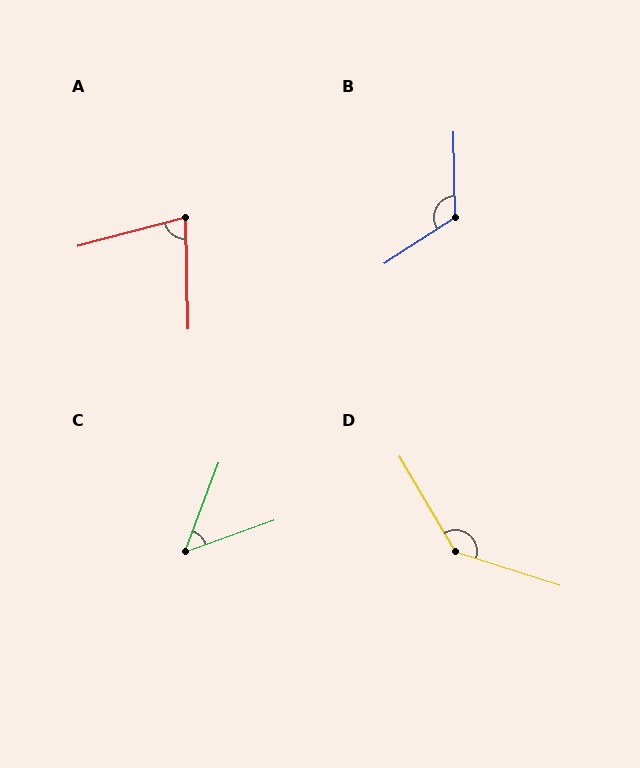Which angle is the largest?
D, at approximately 138 degrees.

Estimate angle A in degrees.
Approximately 77 degrees.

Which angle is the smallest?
C, at approximately 49 degrees.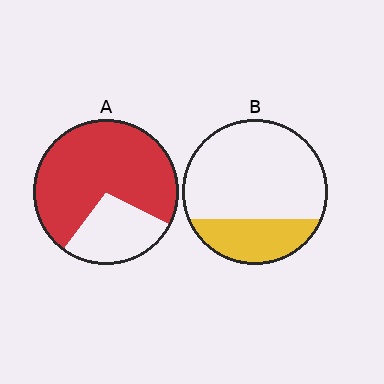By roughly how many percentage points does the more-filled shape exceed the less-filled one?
By roughly 45 percentage points (A over B).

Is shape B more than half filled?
No.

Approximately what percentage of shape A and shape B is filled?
A is approximately 70% and B is approximately 25%.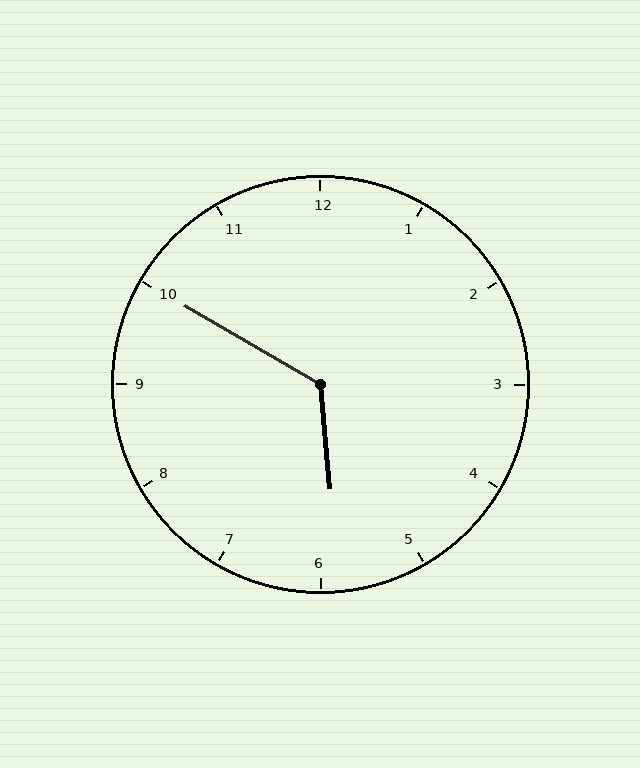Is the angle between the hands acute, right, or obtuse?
It is obtuse.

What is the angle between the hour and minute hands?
Approximately 125 degrees.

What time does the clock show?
5:50.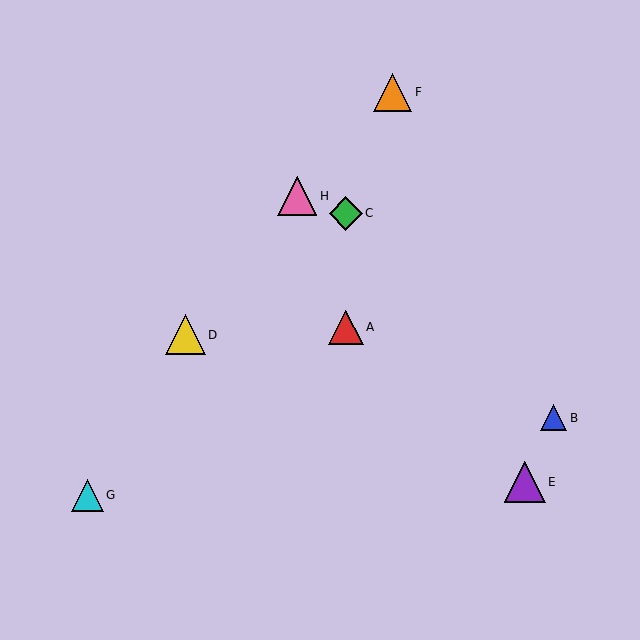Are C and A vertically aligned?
Yes, both are at x≈346.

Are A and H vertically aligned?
No, A is at x≈346 and H is at x≈297.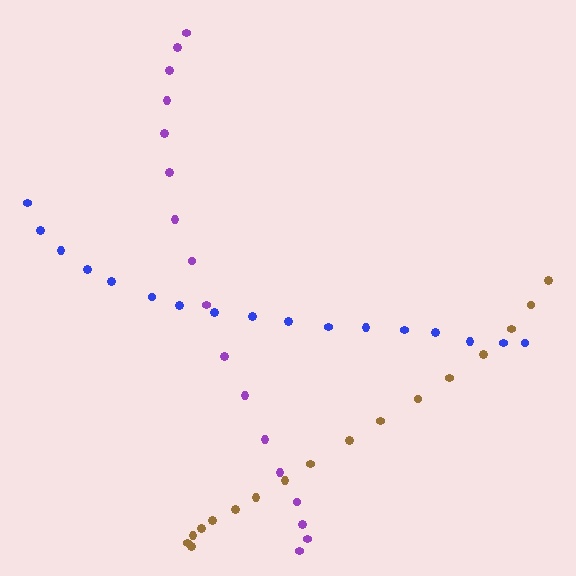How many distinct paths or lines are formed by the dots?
There are 3 distinct paths.